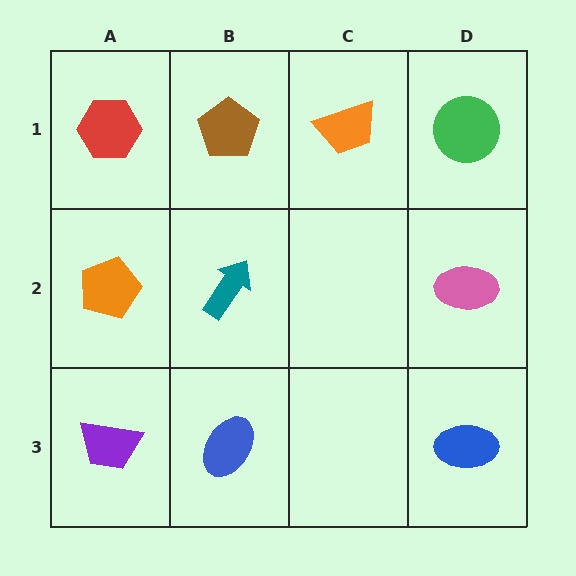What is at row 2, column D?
A pink ellipse.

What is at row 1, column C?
An orange trapezoid.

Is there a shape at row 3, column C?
No, that cell is empty.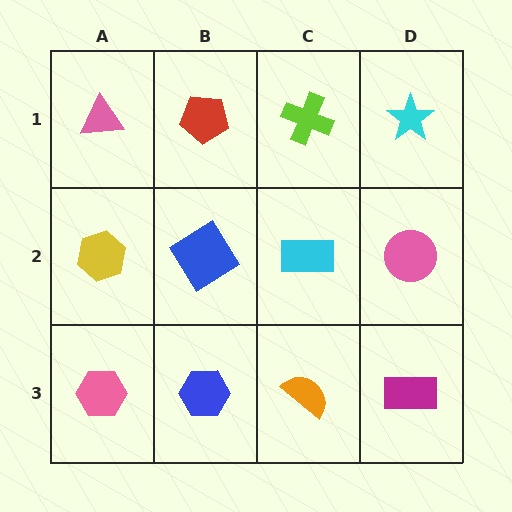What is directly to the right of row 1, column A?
A red pentagon.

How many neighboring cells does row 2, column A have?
3.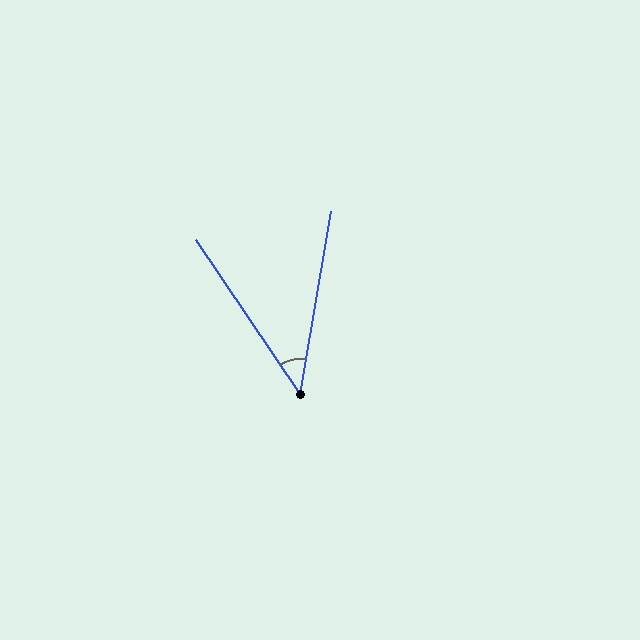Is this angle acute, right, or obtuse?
It is acute.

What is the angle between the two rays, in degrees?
Approximately 44 degrees.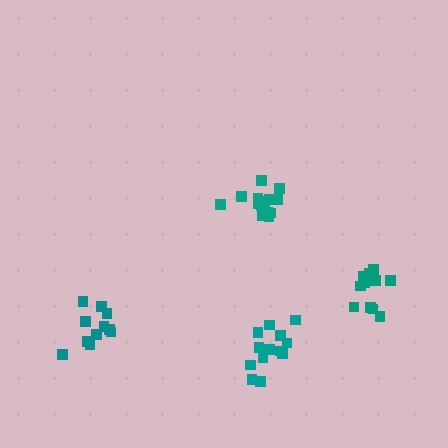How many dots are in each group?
Group 1: 11 dots, Group 2: 16 dots, Group 3: 11 dots, Group 4: 13 dots (51 total).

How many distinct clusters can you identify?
There are 4 distinct clusters.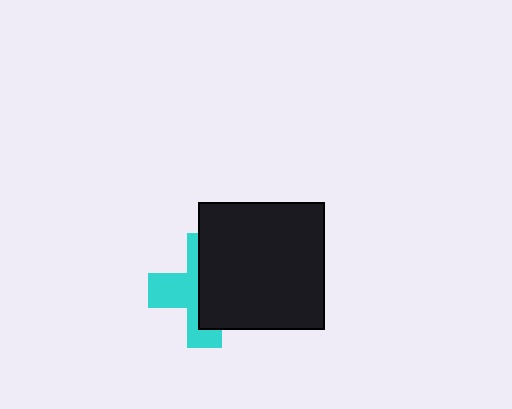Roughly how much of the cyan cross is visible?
A small part of it is visible (roughly 44%).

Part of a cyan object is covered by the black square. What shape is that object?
It is a cross.